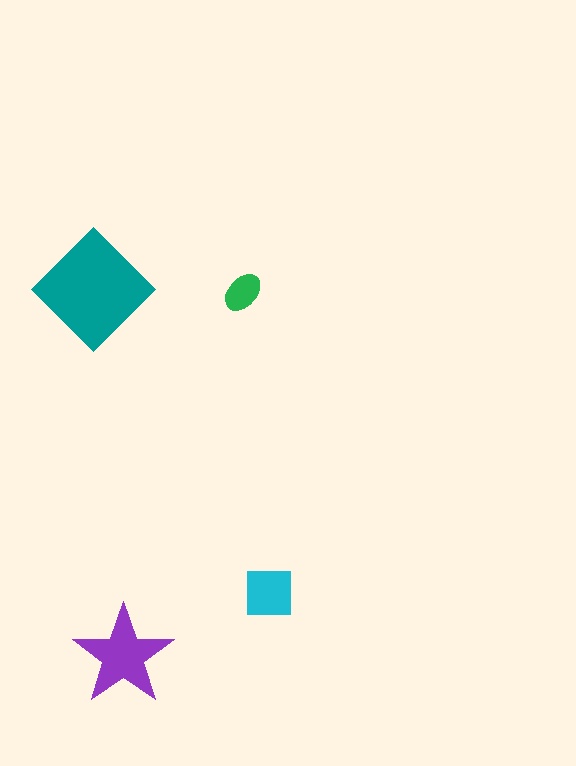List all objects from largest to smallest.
The teal diamond, the purple star, the cyan square, the green ellipse.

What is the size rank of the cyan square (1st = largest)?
3rd.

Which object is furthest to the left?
The teal diamond is leftmost.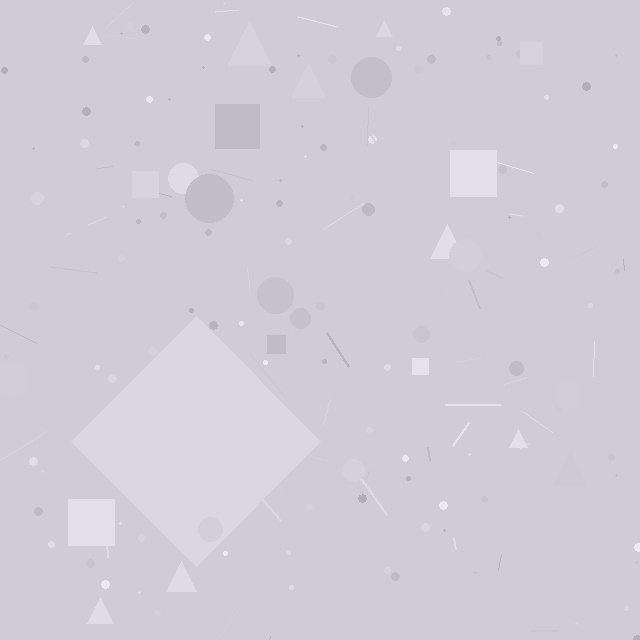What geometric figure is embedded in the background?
A diamond is embedded in the background.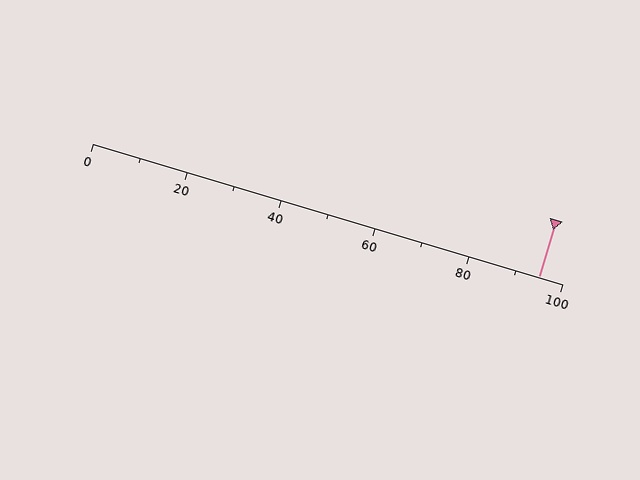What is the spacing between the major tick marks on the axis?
The major ticks are spaced 20 apart.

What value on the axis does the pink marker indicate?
The marker indicates approximately 95.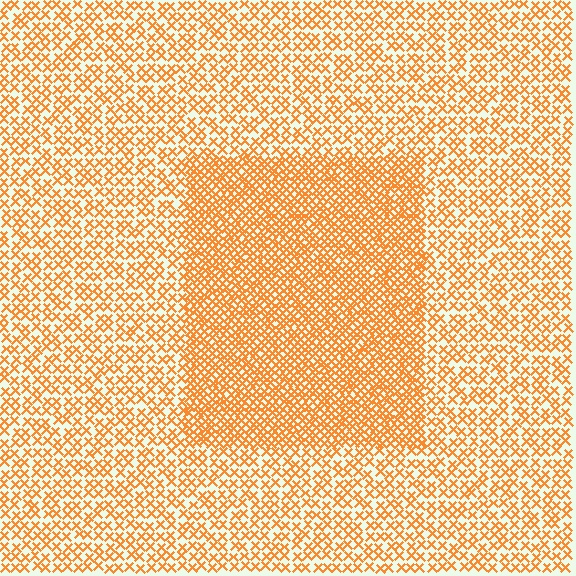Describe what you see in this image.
The image contains small orange elements arranged at two different densities. A rectangle-shaped region is visible where the elements are more densely packed than the surrounding area.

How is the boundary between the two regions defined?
The boundary is defined by a change in element density (approximately 2.0x ratio). All elements are the same color, size, and shape.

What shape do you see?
I see a rectangle.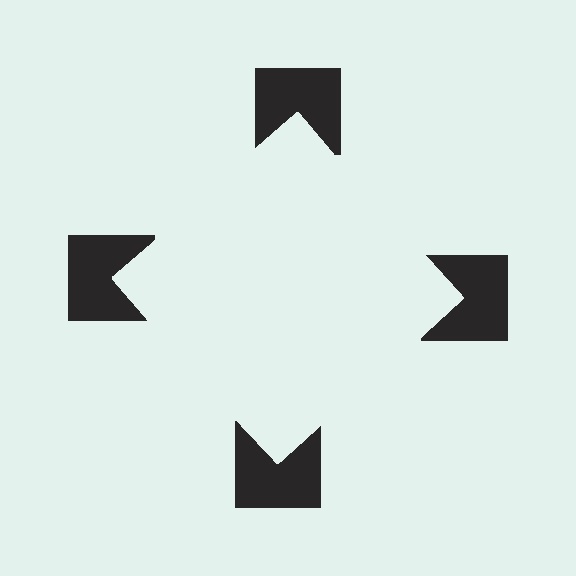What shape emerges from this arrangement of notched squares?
An illusory square — its edges are inferred from the aligned wedge cuts in the notched squares, not physically drawn.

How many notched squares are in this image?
There are 4 — one at each vertex of the illusory square.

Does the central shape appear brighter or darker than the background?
It typically appears slightly brighter than the background, even though no actual brightness change is drawn.